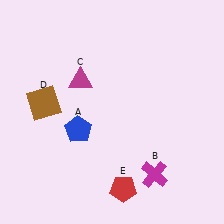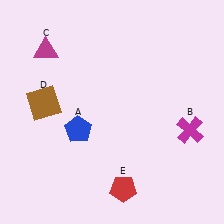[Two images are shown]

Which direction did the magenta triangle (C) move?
The magenta triangle (C) moved left.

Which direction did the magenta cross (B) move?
The magenta cross (B) moved up.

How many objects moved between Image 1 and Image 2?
2 objects moved between the two images.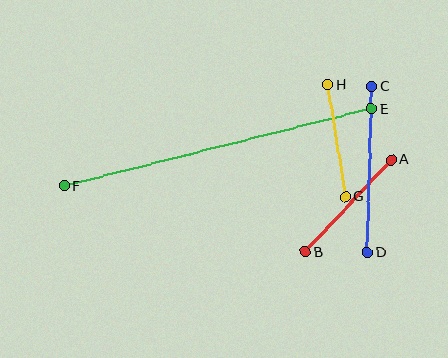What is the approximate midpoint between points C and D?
The midpoint is at approximately (370, 169) pixels.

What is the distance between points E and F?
The distance is approximately 317 pixels.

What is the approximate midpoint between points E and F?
The midpoint is at approximately (218, 147) pixels.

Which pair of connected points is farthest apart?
Points E and F are farthest apart.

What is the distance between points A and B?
The distance is approximately 126 pixels.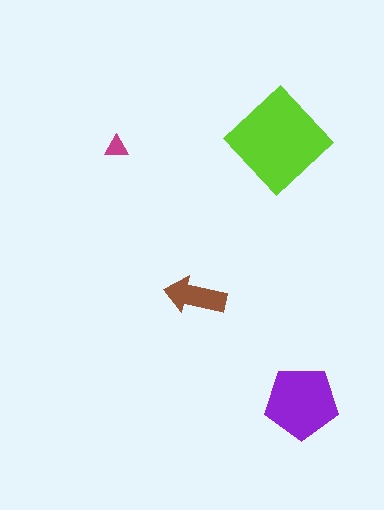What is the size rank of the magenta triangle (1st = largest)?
4th.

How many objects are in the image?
There are 4 objects in the image.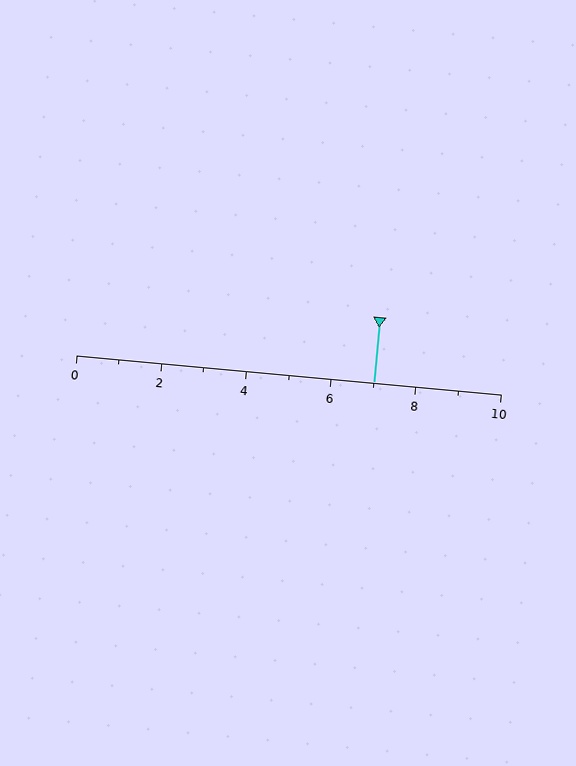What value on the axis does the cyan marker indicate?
The marker indicates approximately 7.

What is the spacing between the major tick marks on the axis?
The major ticks are spaced 2 apart.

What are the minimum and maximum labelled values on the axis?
The axis runs from 0 to 10.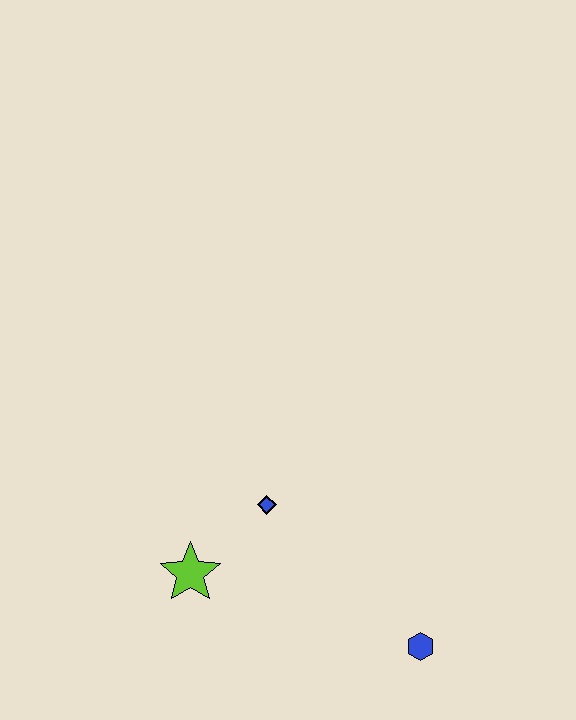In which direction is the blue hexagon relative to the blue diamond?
The blue hexagon is to the right of the blue diamond.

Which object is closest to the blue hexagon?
The blue diamond is closest to the blue hexagon.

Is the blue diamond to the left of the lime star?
No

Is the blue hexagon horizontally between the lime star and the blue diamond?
No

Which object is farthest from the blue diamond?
The blue hexagon is farthest from the blue diamond.